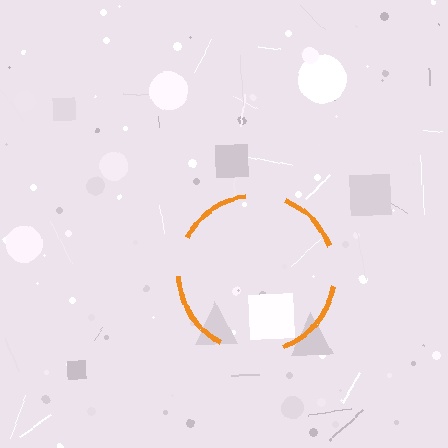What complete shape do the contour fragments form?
The contour fragments form a circle.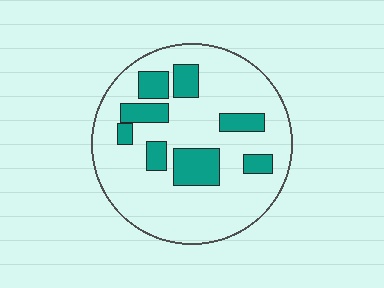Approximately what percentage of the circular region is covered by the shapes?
Approximately 20%.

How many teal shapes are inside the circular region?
8.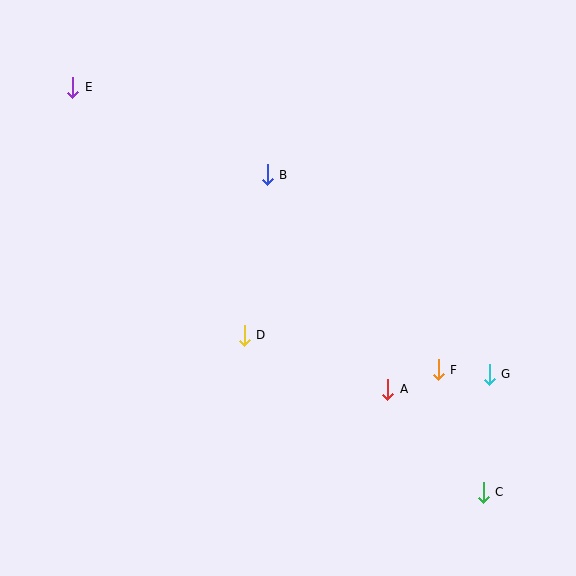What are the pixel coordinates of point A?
Point A is at (388, 389).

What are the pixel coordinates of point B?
Point B is at (267, 175).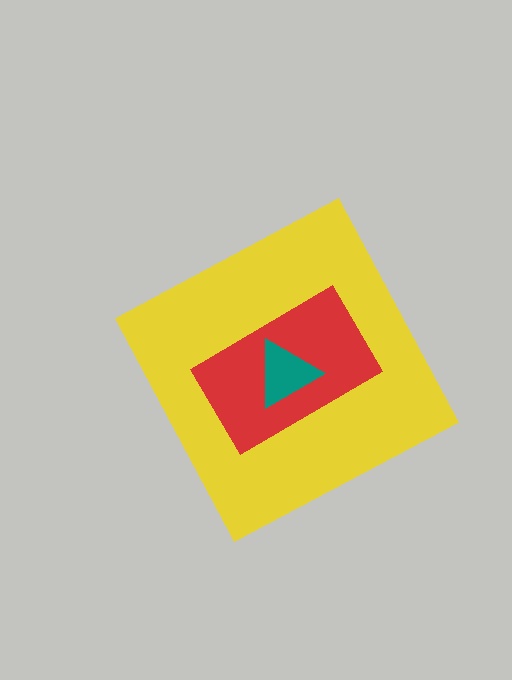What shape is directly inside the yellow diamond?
The red rectangle.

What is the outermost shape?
The yellow diamond.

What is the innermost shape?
The teal triangle.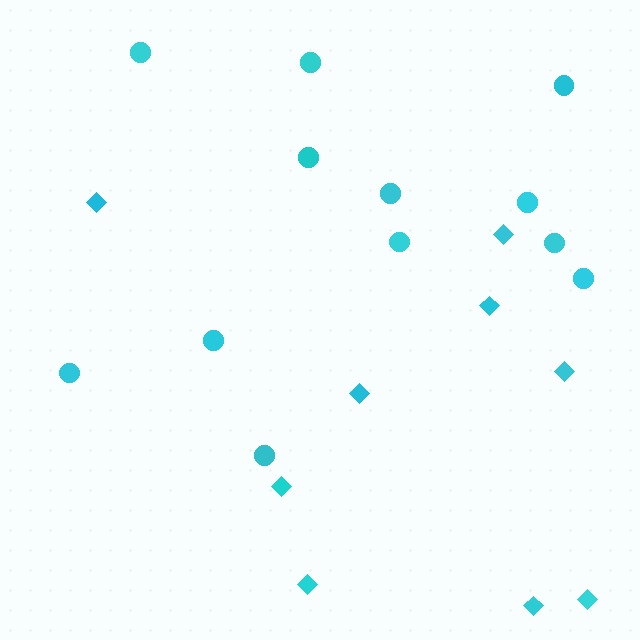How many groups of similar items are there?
There are 2 groups: one group of diamonds (9) and one group of circles (12).